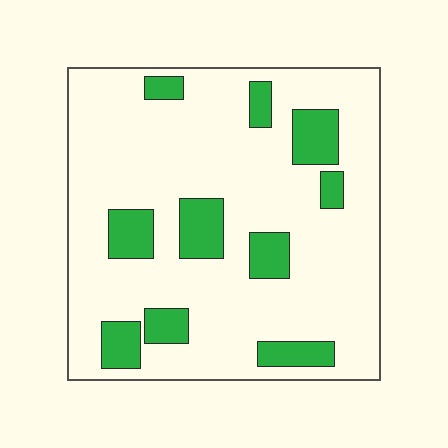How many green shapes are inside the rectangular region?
10.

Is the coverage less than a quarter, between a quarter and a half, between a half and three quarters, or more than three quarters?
Less than a quarter.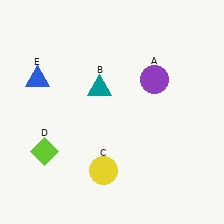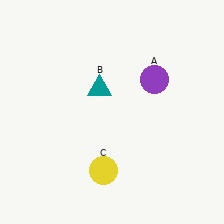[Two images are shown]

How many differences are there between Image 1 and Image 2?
There are 2 differences between the two images.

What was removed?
The blue triangle (E), the lime diamond (D) were removed in Image 2.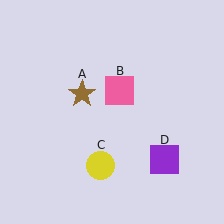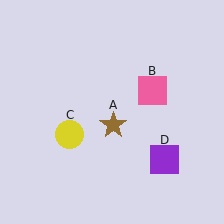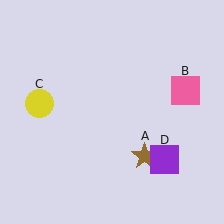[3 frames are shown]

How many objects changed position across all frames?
3 objects changed position: brown star (object A), pink square (object B), yellow circle (object C).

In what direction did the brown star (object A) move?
The brown star (object A) moved down and to the right.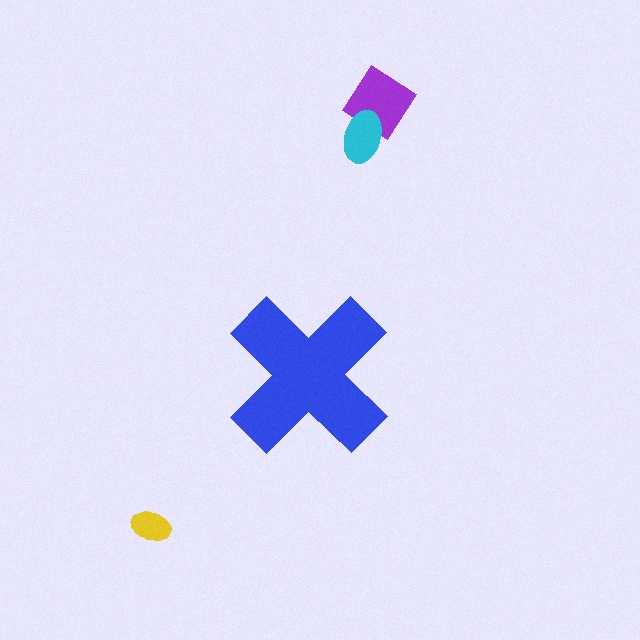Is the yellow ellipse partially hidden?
No, the yellow ellipse is fully visible.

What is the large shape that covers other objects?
A blue cross.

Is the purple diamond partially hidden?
No, the purple diamond is fully visible.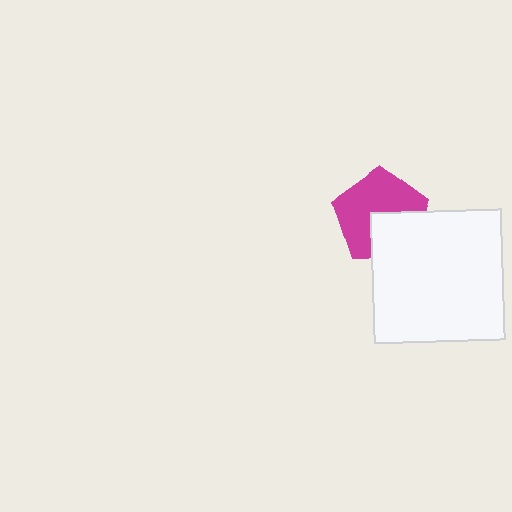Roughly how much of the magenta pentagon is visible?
About half of it is visible (roughly 64%).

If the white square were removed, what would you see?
You would see the complete magenta pentagon.